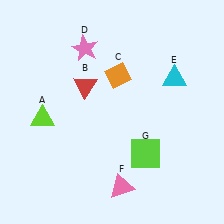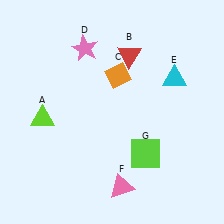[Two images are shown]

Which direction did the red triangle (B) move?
The red triangle (B) moved right.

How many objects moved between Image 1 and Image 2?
1 object moved between the two images.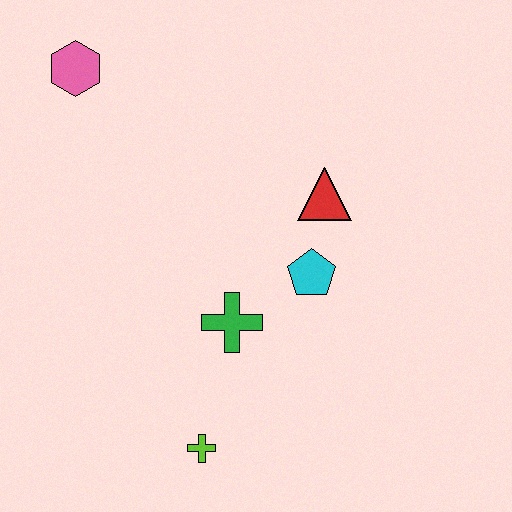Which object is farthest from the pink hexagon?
The lime cross is farthest from the pink hexagon.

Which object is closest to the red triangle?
The cyan pentagon is closest to the red triangle.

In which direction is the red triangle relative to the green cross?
The red triangle is above the green cross.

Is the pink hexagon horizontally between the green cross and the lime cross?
No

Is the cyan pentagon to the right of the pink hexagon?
Yes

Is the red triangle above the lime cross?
Yes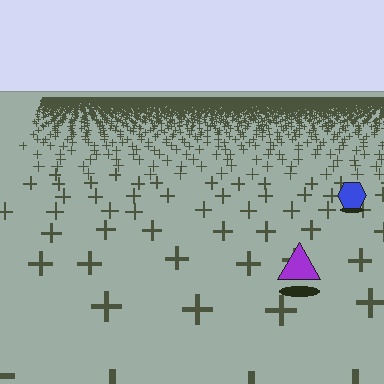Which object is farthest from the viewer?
The blue hexagon is farthest from the viewer. It appears smaller and the ground texture around it is denser.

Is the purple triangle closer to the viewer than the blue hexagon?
Yes. The purple triangle is closer — you can tell from the texture gradient: the ground texture is coarser near it.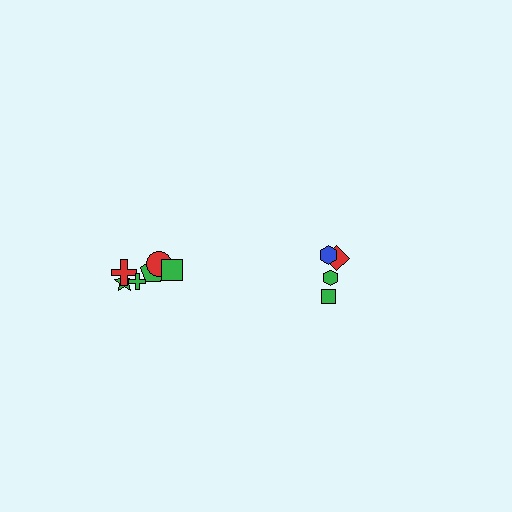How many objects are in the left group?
There are 6 objects.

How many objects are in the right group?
There are 4 objects.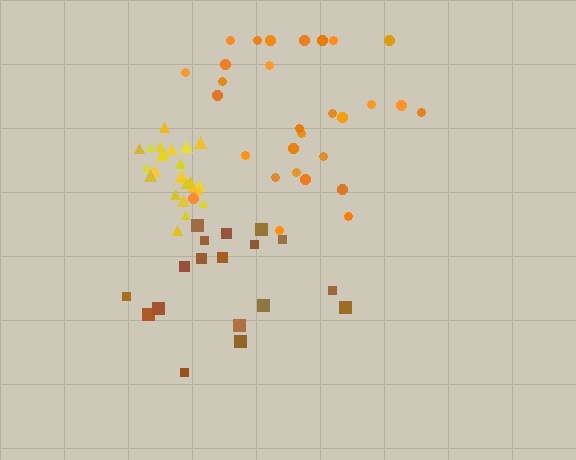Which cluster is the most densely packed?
Yellow.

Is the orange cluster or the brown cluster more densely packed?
Orange.